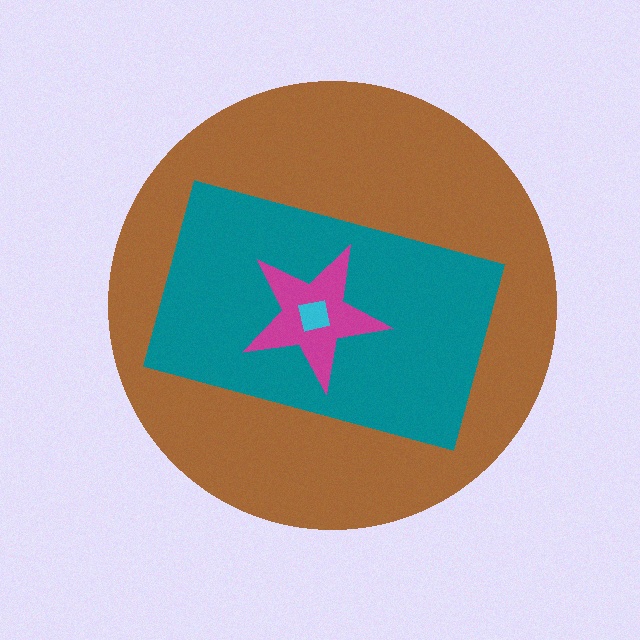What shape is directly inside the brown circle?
The teal rectangle.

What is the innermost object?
The cyan square.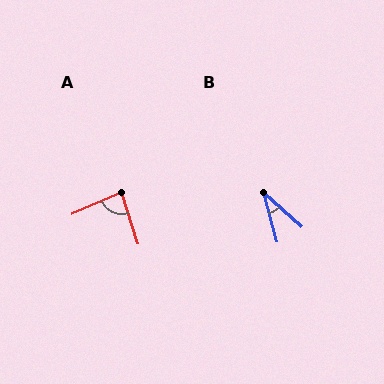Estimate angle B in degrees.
Approximately 33 degrees.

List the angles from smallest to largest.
B (33°), A (85°).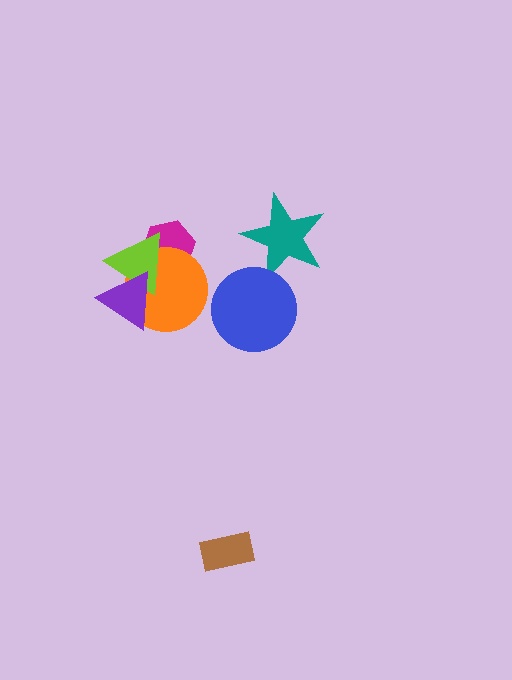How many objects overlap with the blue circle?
1 object overlaps with the blue circle.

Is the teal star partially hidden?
Yes, it is partially covered by another shape.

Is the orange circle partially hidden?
Yes, it is partially covered by another shape.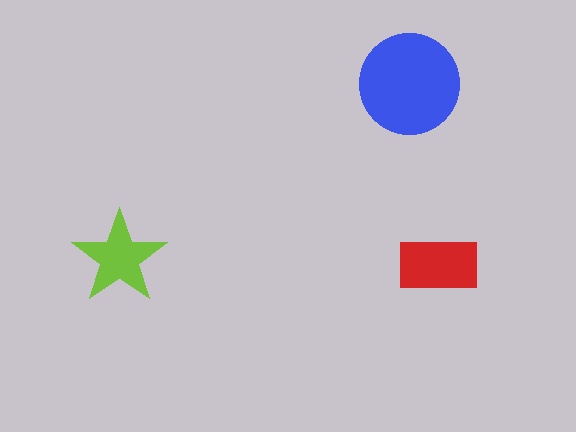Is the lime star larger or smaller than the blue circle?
Smaller.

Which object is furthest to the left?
The lime star is leftmost.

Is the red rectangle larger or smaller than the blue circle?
Smaller.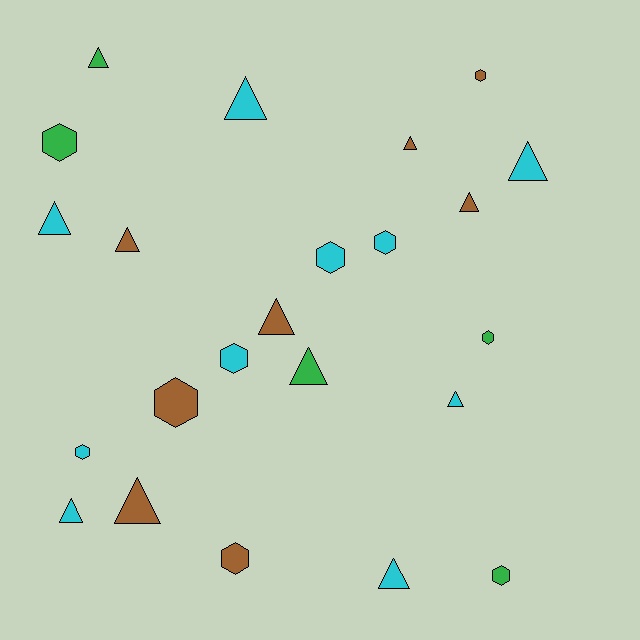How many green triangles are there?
There are 2 green triangles.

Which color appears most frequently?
Cyan, with 10 objects.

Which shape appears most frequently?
Triangle, with 13 objects.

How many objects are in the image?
There are 23 objects.